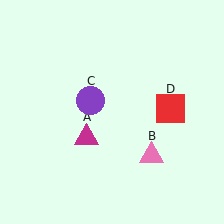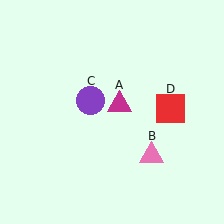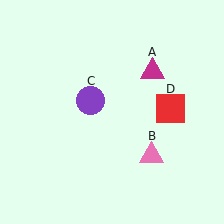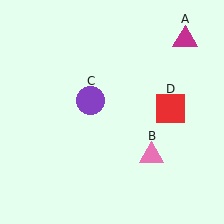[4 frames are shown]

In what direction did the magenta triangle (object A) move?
The magenta triangle (object A) moved up and to the right.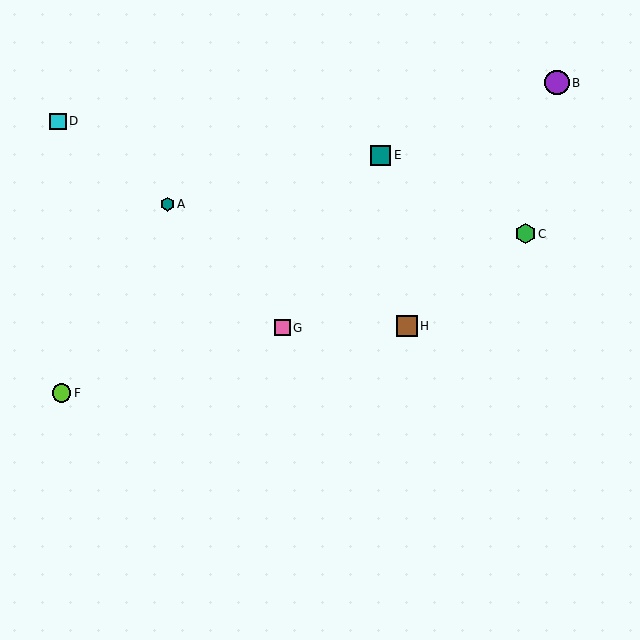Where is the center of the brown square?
The center of the brown square is at (407, 326).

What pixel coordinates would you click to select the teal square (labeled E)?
Click at (380, 155) to select the teal square E.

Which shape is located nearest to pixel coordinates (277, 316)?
The pink square (labeled G) at (282, 328) is nearest to that location.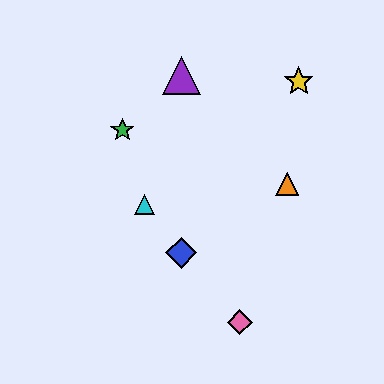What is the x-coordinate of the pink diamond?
The pink diamond is at x≈240.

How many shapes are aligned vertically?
3 shapes (the red diamond, the blue diamond, the purple triangle) are aligned vertically.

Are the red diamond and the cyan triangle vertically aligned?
No, the red diamond is at x≈181 and the cyan triangle is at x≈144.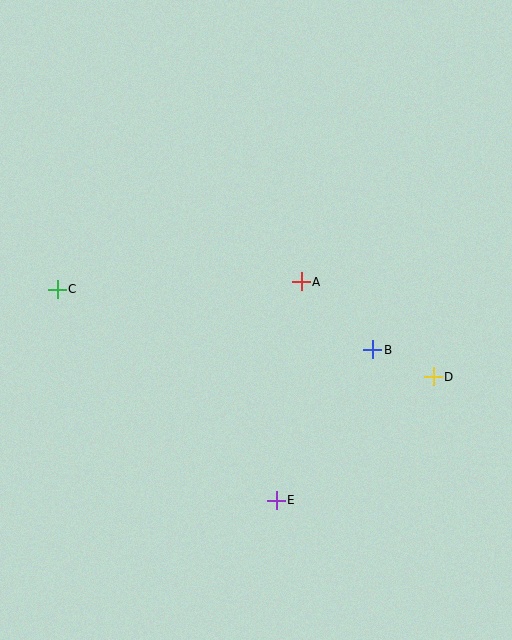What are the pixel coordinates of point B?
Point B is at (373, 350).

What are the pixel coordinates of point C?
Point C is at (57, 289).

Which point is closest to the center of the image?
Point A at (301, 282) is closest to the center.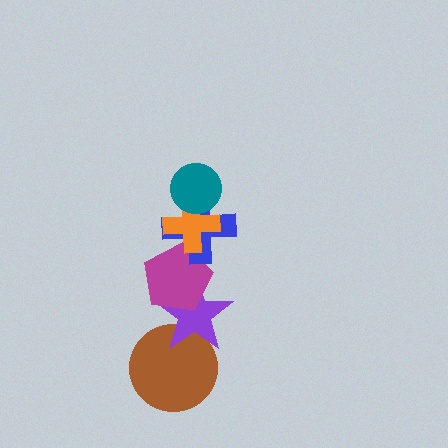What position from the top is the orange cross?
The orange cross is 2nd from the top.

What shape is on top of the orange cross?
The teal circle is on top of the orange cross.